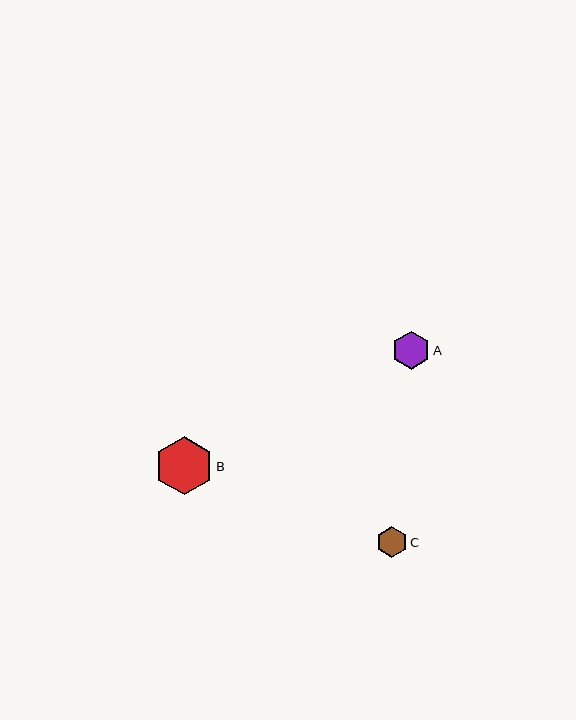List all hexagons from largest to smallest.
From largest to smallest: B, A, C.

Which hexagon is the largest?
Hexagon B is the largest with a size of approximately 58 pixels.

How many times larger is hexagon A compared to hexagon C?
Hexagon A is approximately 1.2 times the size of hexagon C.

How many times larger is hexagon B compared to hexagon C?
Hexagon B is approximately 1.9 times the size of hexagon C.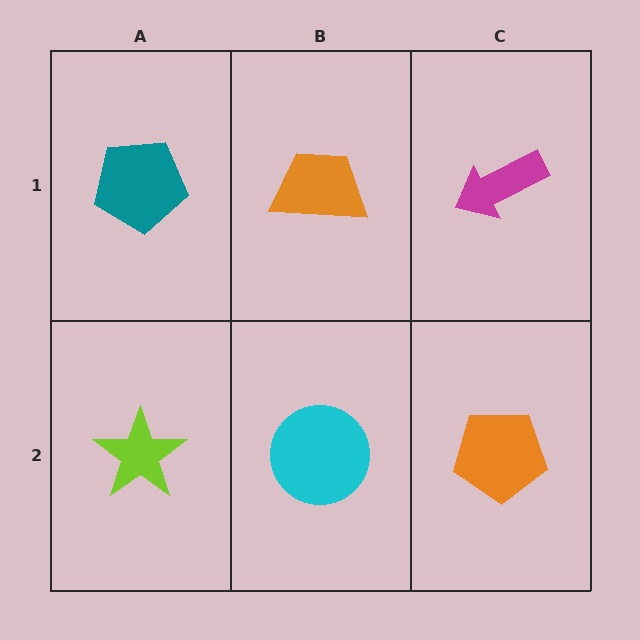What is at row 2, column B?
A cyan circle.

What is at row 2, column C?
An orange pentagon.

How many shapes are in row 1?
3 shapes.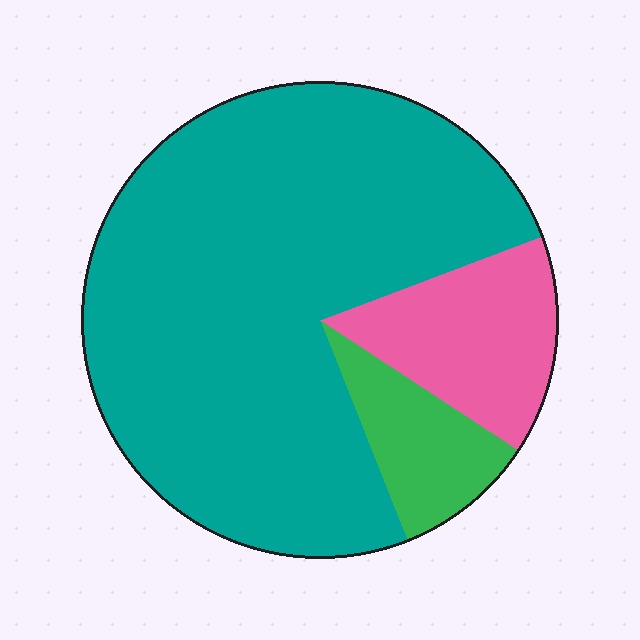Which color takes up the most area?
Teal, at roughly 75%.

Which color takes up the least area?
Green, at roughly 10%.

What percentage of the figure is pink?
Pink covers 15% of the figure.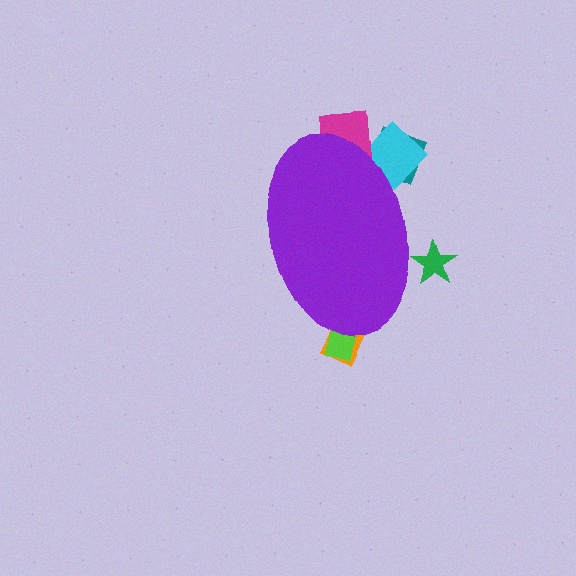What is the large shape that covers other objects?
A purple ellipse.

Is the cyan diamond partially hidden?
Yes, the cyan diamond is partially hidden behind the purple ellipse.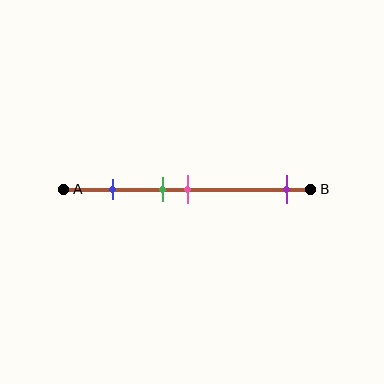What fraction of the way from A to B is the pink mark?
The pink mark is approximately 50% (0.5) of the way from A to B.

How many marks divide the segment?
There are 4 marks dividing the segment.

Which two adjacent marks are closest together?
The green and pink marks are the closest adjacent pair.